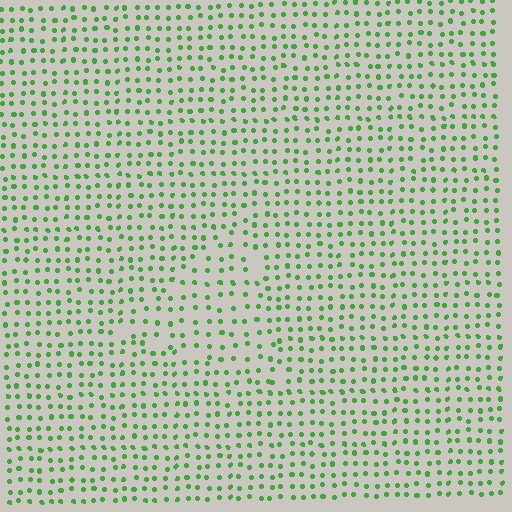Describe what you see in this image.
The image contains small green elements arranged at two different densities. A triangle-shaped region is visible where the elements are less densely packed than the surrounding area.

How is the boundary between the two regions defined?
The boundary is defined by a change in element density (approximately 1.4x ratio). All elements are the same color, size, and shape.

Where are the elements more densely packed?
The elements are more densely packed outside the triangle boundary.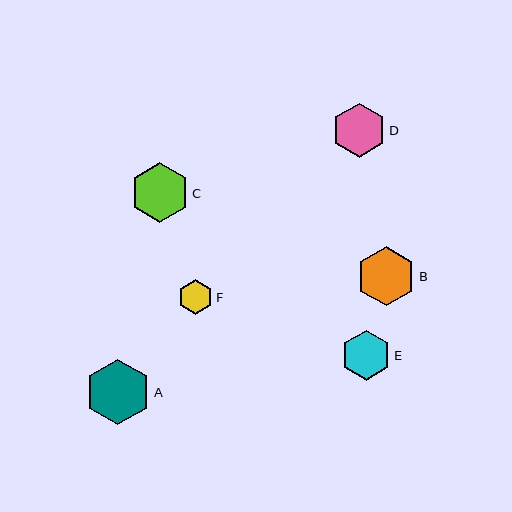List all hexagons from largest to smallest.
From largest to smallest: A, B, C, D, E, F.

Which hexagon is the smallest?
Hexagon F is the smallest with a size of approximately 35 pixels.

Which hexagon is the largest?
Hexagon A is the largest with a size of approximately 65 pixels.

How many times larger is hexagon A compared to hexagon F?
Hexagon A is approximately 1.9 times the size of hexagon F.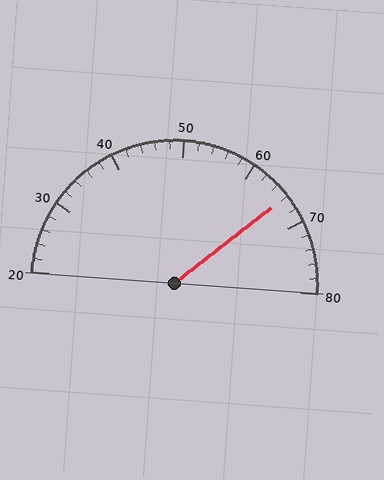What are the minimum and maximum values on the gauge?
The gauge ranges from 20 to 80.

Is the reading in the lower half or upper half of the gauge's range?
The reading is in the upper half of the range (20 to 80).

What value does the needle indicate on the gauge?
The needle indicates approximately 66.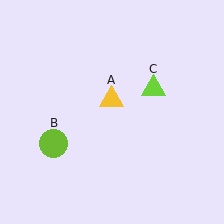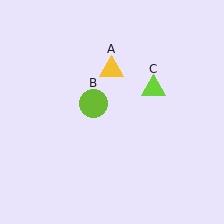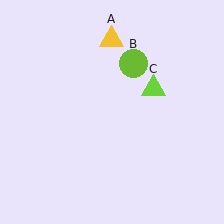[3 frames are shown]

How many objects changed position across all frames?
2 objects changed position: yellow triangle (object A), lime circle (object B).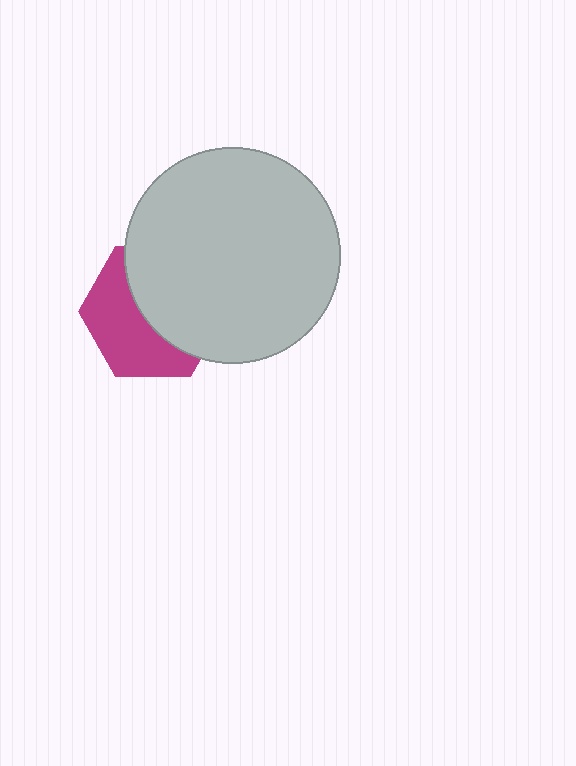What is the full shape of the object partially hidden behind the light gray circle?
The partially hidden object is a magenta hexagon.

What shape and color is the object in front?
The object in front is a light gray circle.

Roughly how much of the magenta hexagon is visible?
About half of it is visible (roughly 47%).